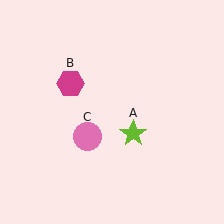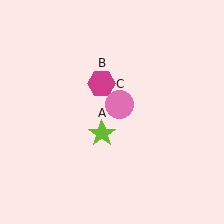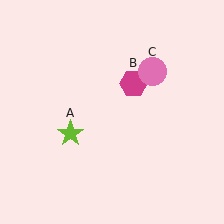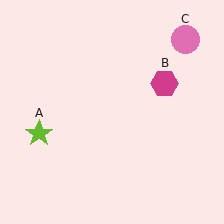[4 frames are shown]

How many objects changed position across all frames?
3 objects changed position: lime star (object A), magenta hexagon (object B), pink circle (object C).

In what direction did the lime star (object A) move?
The lime star (object A) moved left.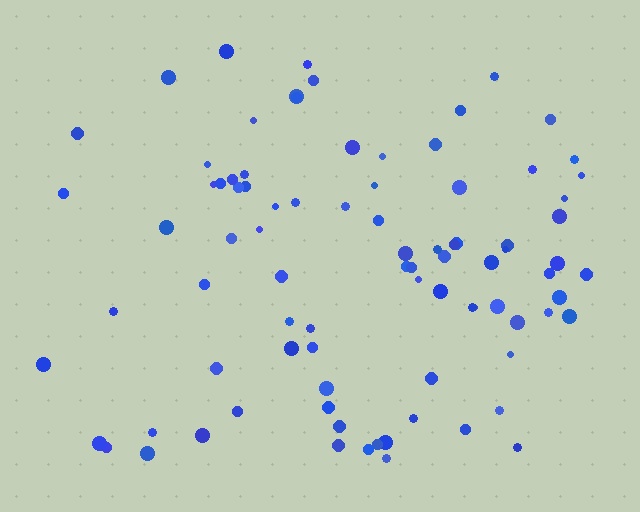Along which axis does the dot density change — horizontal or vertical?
Horizontal.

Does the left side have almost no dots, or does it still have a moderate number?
Still a moderate number, just noticeably fewer than the right.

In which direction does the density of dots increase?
From left to right, with the right side densest.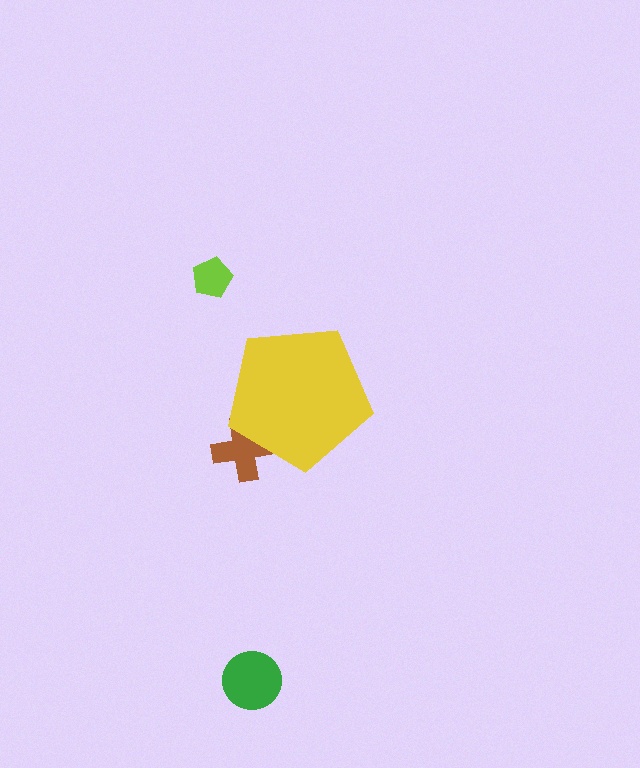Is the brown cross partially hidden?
Yes, the brown cross is partially hidden behind the yellow pentagon.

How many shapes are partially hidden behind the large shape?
1 shape is partially hidden.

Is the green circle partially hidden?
No, the green circle is fully visible.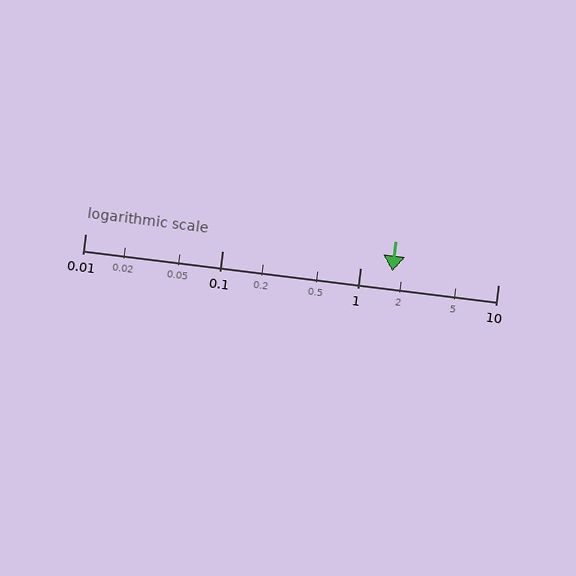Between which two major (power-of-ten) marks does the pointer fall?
The pointer is between 1 and 10.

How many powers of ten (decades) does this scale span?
The scale spans 3 decades, from 0.01 to 10.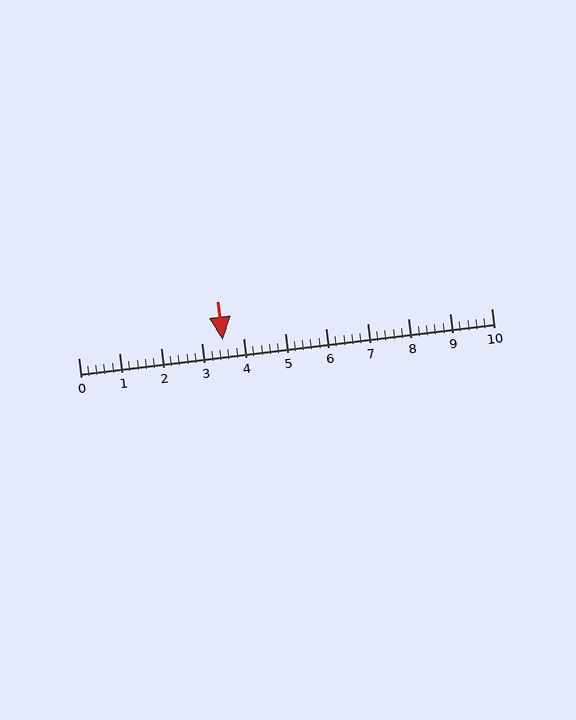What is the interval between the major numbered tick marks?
The major tick marks are spaced 1 units apart.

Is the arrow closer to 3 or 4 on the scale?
The arrow is closer to 4.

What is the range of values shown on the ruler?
The ruler shows values from 0 to 10.